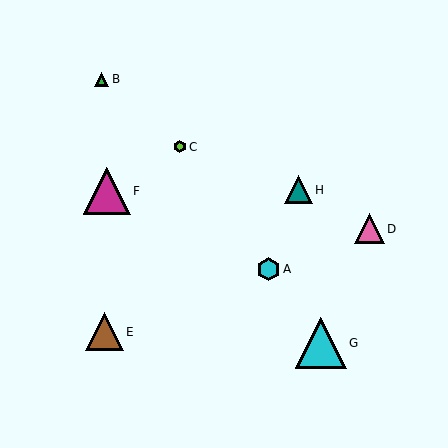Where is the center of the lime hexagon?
The center of the lime hexagon is at (180, 147).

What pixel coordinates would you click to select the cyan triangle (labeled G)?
Click at (321, 343) to select the cyan triangle G.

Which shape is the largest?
The cyan triangle (labeled G) is the largest.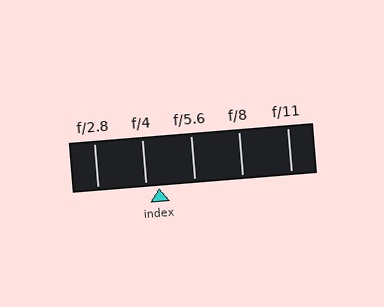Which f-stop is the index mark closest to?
The index mark is closest to f/4.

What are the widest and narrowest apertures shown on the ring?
The widest aperture shown is f/2.8 and the narrowest is f/11.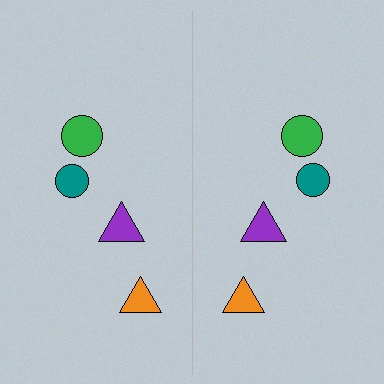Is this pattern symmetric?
Yes, this pattern has bilateral (reflection) symmetry.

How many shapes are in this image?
There are 8 shapes in this image.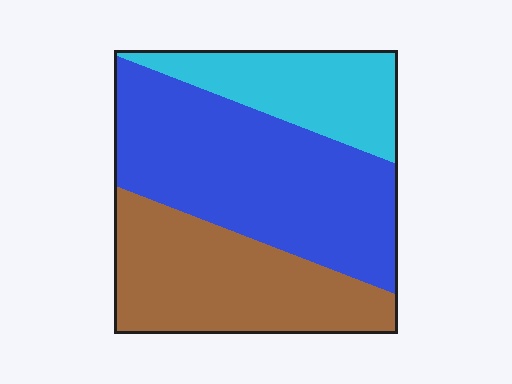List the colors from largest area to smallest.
From largest to smallest: blue, brown, cyan.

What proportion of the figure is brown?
Brown covers about 35% of the figure.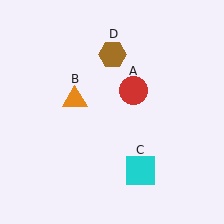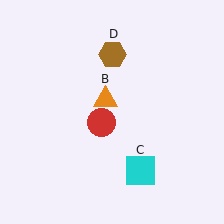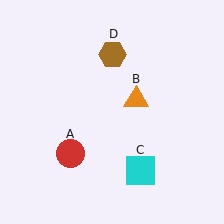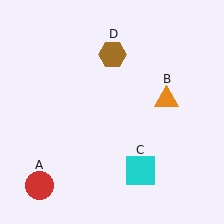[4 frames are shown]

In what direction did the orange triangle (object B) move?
The orange triangle (object B) moved right.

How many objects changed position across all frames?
2 objects changed position: red circle (object A), orange triangle (object B).